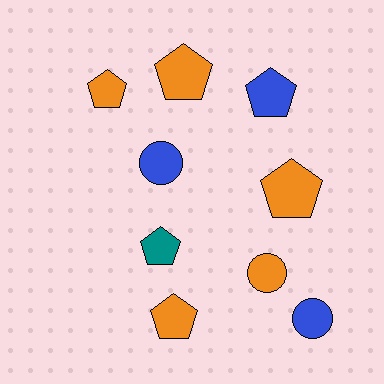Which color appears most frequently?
Orange, with 5 objects.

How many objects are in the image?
There are 9 objects.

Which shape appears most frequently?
Pentagon, with 6 objects.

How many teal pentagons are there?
There is 1 teal pentagon.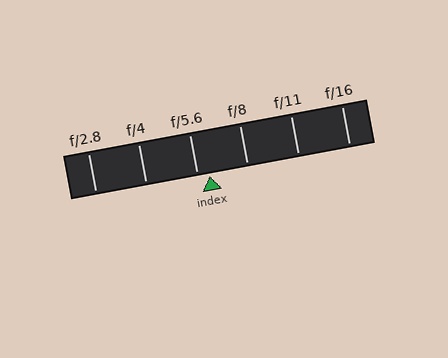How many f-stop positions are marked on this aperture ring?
There are 6 f-stop positions marked.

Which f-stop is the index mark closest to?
The index mark is closest to f/5.6.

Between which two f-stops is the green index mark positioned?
The index mark is between f/5.6 and f/8.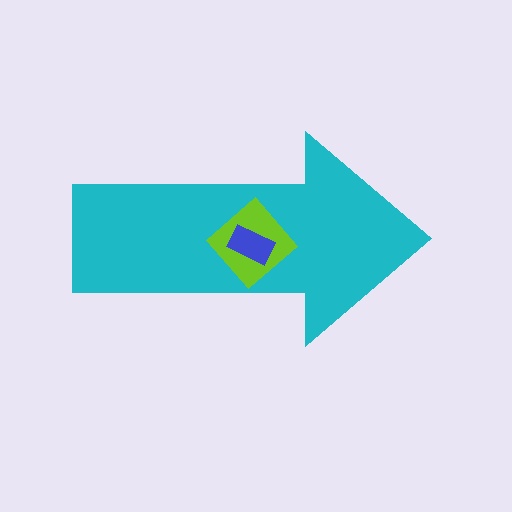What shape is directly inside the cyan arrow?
The lime diamond.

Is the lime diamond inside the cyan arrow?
Yes.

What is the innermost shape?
The blue rectangle.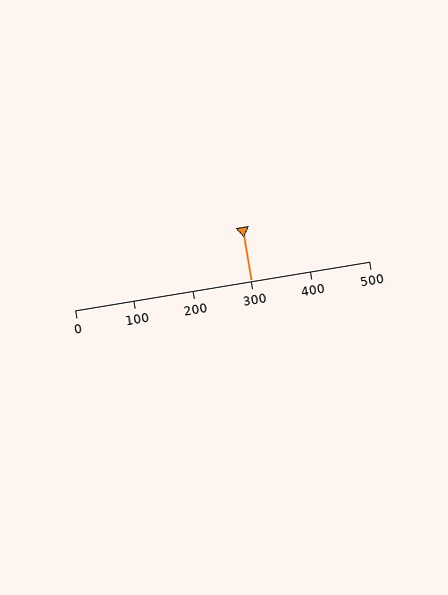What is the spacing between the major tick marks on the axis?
The major ticks are spaced 100 apart.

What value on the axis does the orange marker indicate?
The marker indicates approximately 300.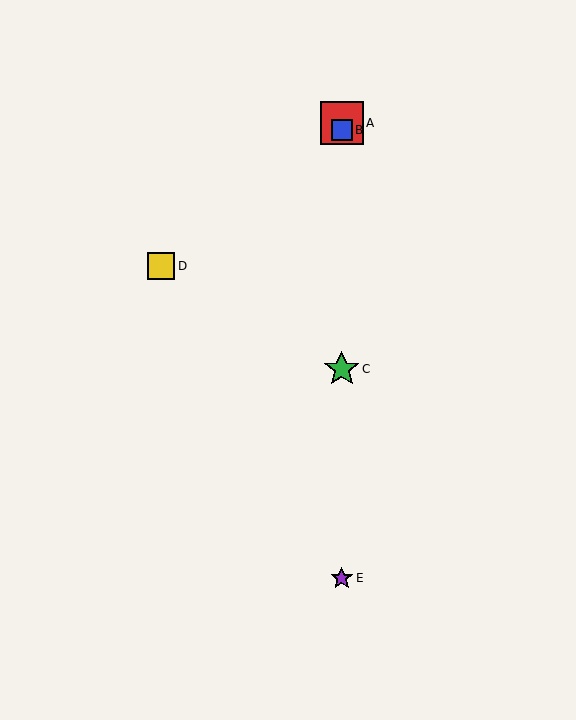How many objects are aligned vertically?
4 objects (A, B, C, E) are aligned vertically.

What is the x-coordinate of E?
Object E is at x≈342.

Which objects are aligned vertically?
Objects A, B, C, E are aligned vertically.